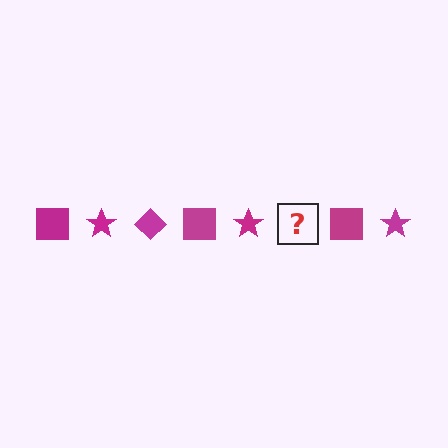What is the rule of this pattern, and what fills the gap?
The rule is that the pattern cycles through square, star, diamond shapes in magenta. The gap should be filled with a magenta diamond.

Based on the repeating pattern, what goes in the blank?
The blank should be a magenta diamond.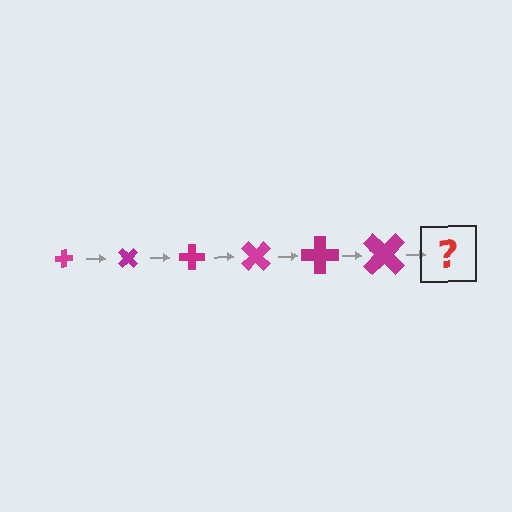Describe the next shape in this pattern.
It should be a cross, larger than the previous one and rotated 270 degrees from the start.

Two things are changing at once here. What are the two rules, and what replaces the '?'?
The two rules are that the cross grows larger each step and it rotates 45 degrees each step. The '?' should be a cross, larger than the previous one and rotated 270 degrees from the start.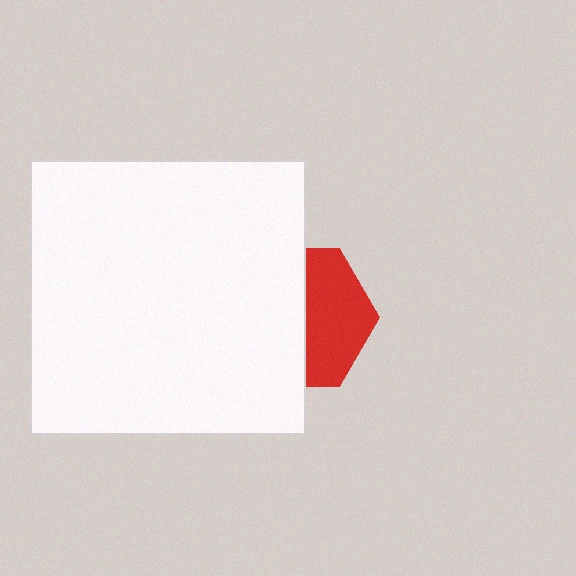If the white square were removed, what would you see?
You would see the complete red hexagon.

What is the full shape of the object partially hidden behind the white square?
The partially hidden object is a red hexagon.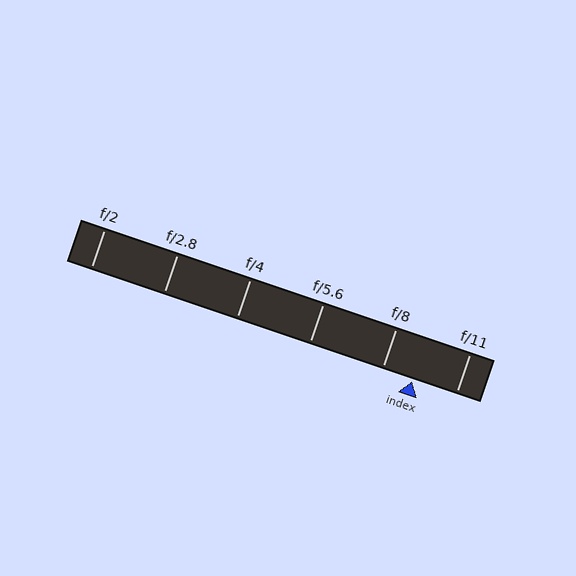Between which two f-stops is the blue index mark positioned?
The index mark is between f/8 and f/11.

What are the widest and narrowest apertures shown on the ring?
The widest aperture shown is f/2 and the narrowest is f/11.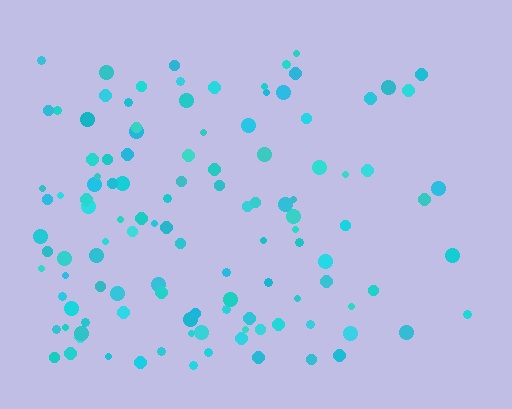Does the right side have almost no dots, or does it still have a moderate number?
Still a moderate number, just noticeably fewer than the left.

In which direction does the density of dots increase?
From right to left, with the left side densest.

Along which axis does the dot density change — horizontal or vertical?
Horizontal.